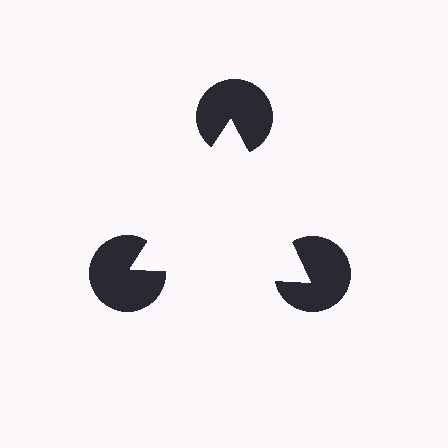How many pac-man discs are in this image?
There are 3 — one at each vertex of the illusory triangle.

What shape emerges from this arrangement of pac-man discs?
An illusory triangle — its edges are inferred from the aligned wedge cuts in the pac-man discs, not physically drawn.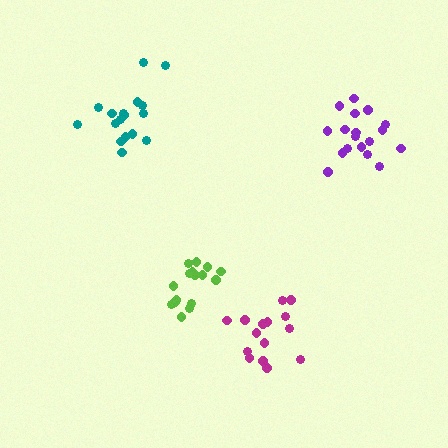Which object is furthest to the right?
The purple cluster is rightmost.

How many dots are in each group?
Group 1: 18 dots, Group 2: 16 dots, Group 3: 16 dots, Group 4: 17 dots (67 total).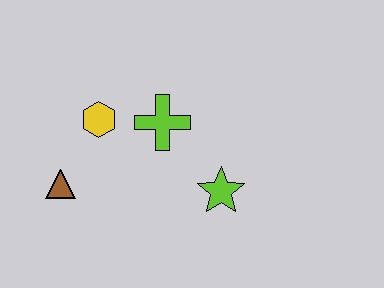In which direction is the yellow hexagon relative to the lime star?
The yellow hexagon is to the left of the lime star.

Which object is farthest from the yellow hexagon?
The lime star is farthest from the yellow hexagon.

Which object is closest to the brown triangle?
The yellow hexagon is closest to the brown triangle.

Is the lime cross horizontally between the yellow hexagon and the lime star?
Yes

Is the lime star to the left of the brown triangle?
No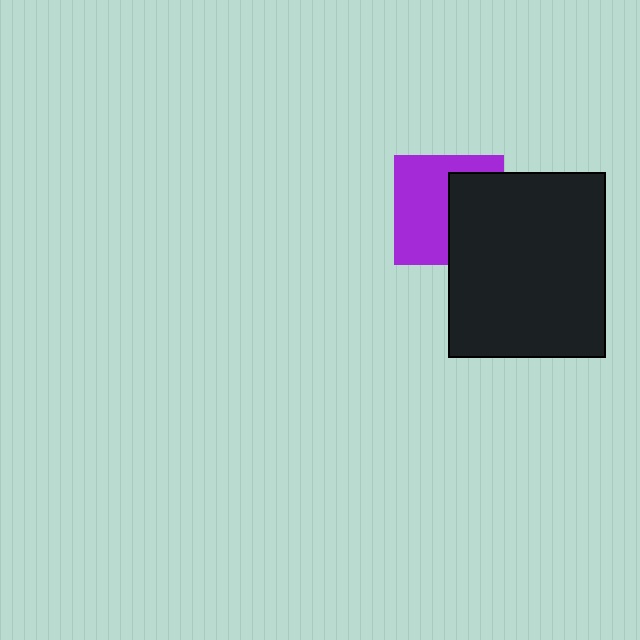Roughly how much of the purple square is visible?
About half of it is visible (roughly 56%).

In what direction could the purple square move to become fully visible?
The purple square could move left. That would shift it out from behind the black rectangle entirely.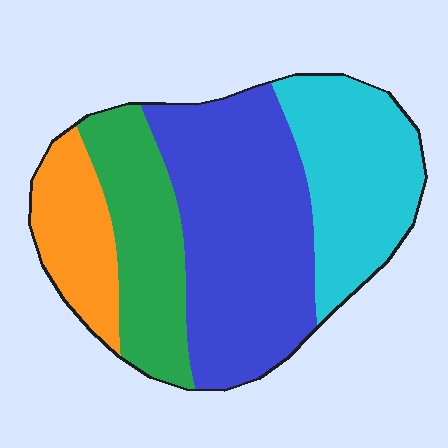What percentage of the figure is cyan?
Cyan covers 25% of the figure.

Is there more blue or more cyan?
Blue.